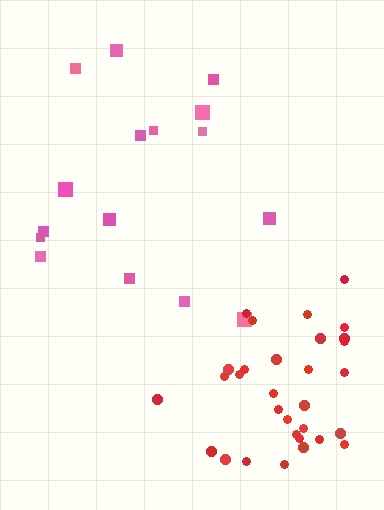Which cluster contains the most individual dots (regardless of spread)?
Red (31).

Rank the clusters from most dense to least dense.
red, pink.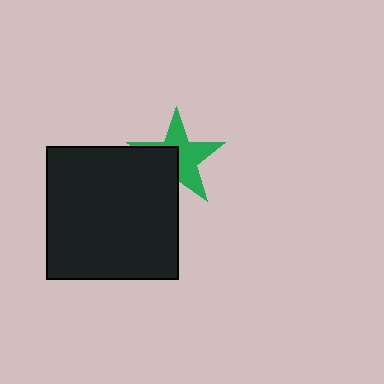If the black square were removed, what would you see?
You would see the complete green star.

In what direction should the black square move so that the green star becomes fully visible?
The black square should move toward the lower-left. That is the shortest direction to clear the overlap and leave the green star fully visible.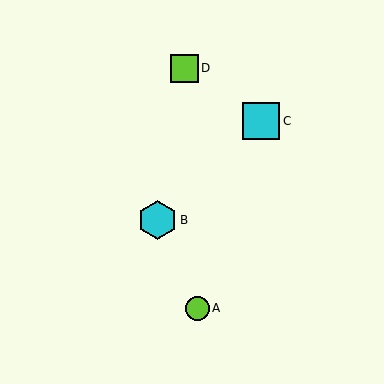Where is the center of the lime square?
The center of the lime square is at (184, 68).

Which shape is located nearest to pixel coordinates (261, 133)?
The cyan square (labeled C) at (261, 121) is nearest to that location.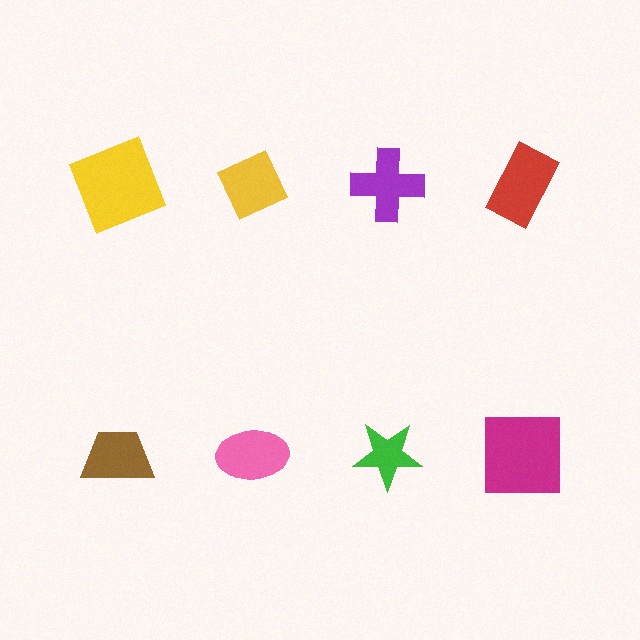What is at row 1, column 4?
A red rectangle.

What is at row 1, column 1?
A yellow square.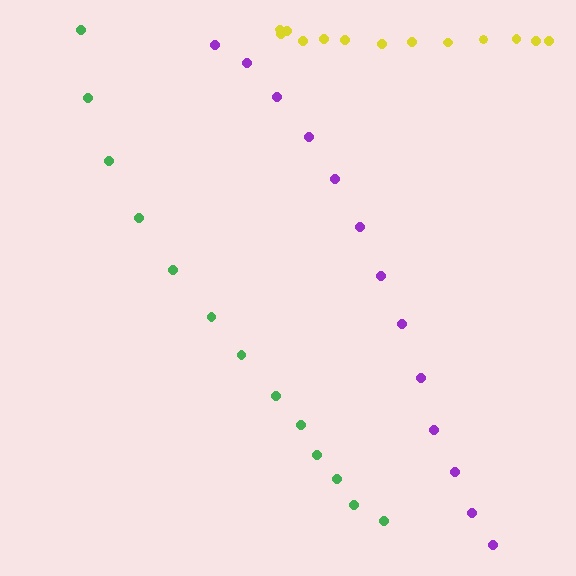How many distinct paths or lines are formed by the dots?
There are 3 distinct paths.